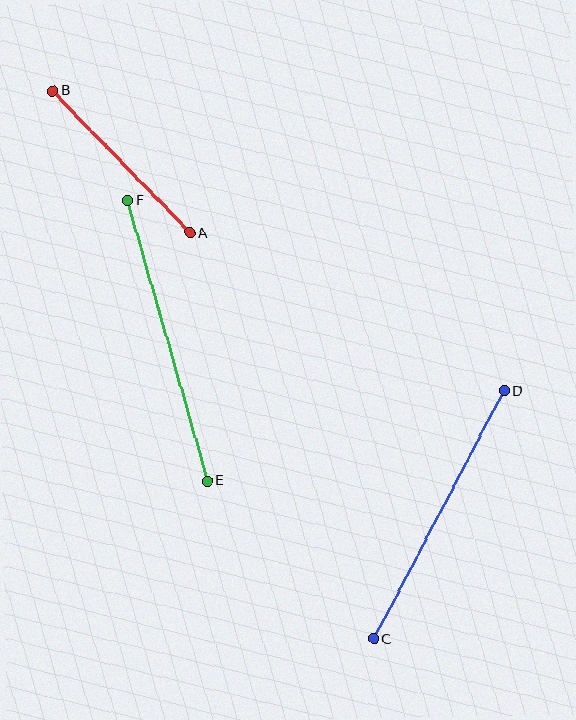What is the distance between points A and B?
The distance is approximately 197 pixels.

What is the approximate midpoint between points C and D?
The midpoint is at approximately (439, 515) pixels.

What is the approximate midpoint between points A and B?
The midpoint is at approximately (121, 162) pixels.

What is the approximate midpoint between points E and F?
The midpoint is at approximately (168, 341) pixels.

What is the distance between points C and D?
The distance is approximately 281 pixels.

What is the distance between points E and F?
The distance is approximately 291 pixels.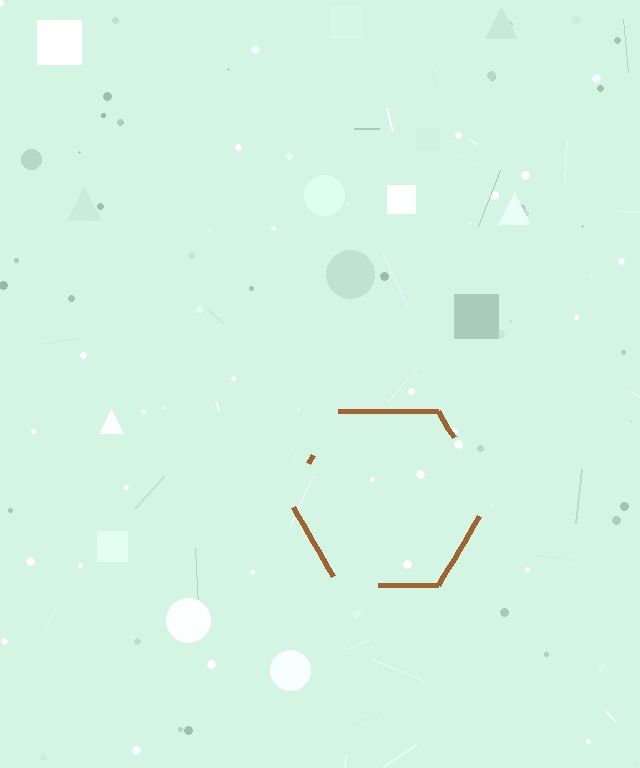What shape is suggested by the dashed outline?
The dashed outline suggests a hexagon.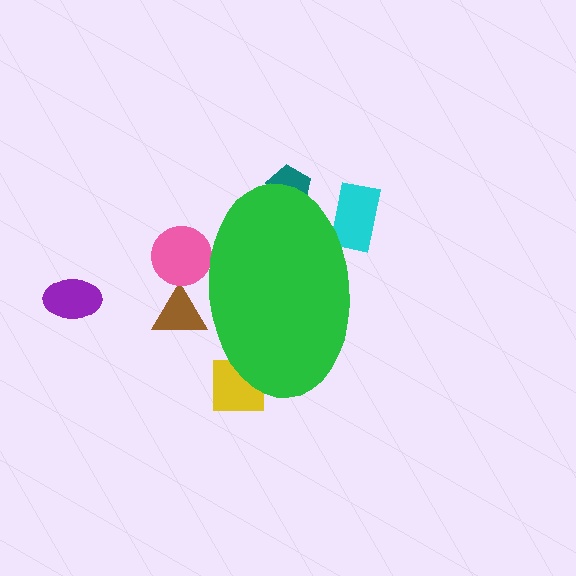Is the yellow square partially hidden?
Yes, the yellow square is partially hidden behind the green ellipse.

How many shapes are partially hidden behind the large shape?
5 shapes are partially hidden.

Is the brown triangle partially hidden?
Yes, the brown triangle is partially hidden behind the green ellipse.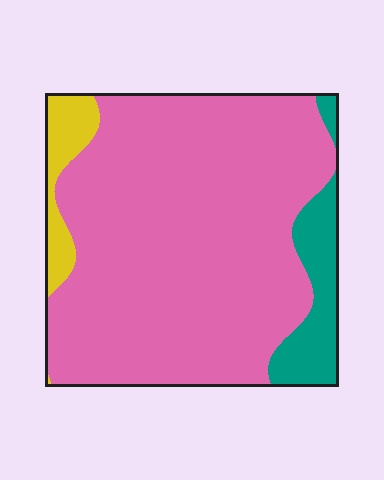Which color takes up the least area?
Yellow, at roughly 5%.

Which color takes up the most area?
Pink, at roughly 80%.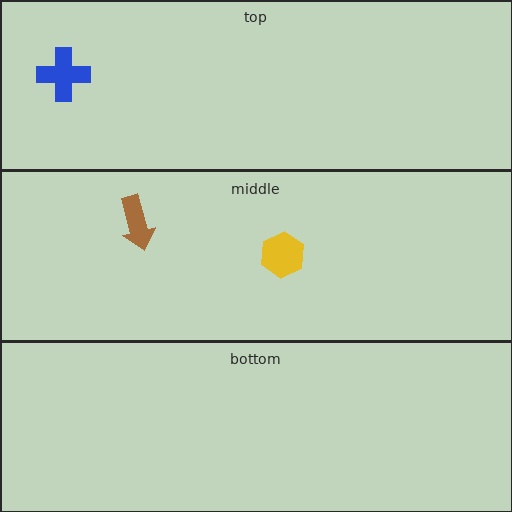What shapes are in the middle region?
The brown arrow, the yellow hexagon.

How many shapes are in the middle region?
2.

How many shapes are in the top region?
1.